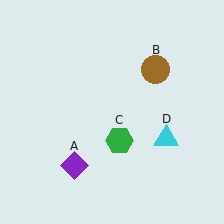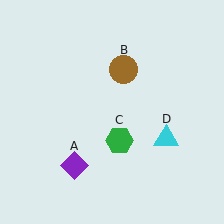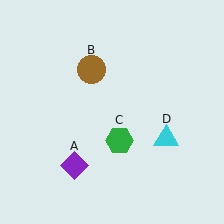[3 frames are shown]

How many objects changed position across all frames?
1 object changed position: brown circle (object B).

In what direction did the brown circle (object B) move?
The brown circle (object B) moved left.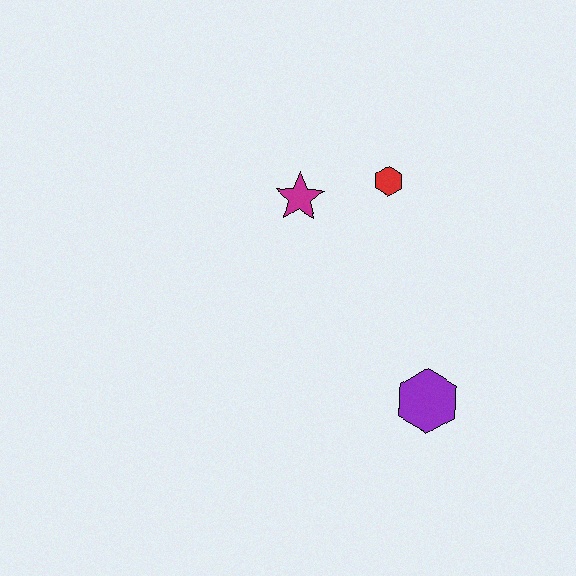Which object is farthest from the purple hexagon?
The magenta star is farthest from the purple hexagon.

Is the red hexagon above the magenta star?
Yes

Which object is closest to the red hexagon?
The magenta star is closest to the red hexagon.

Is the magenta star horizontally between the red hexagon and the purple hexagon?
No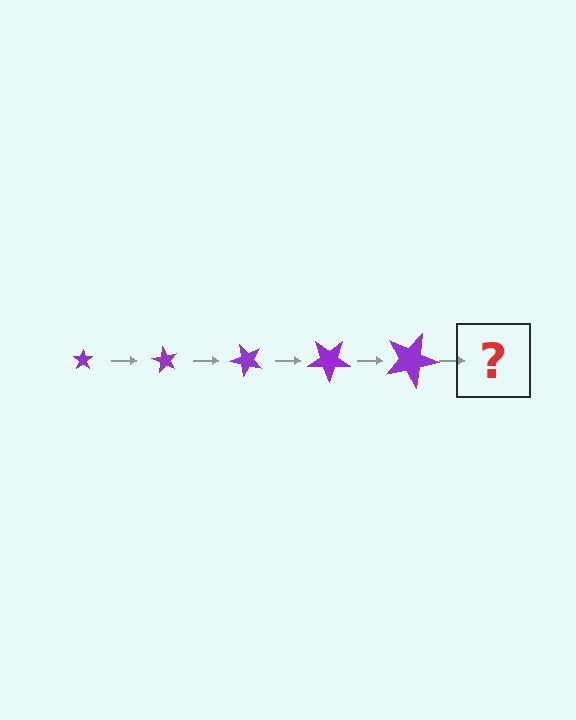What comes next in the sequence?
The next element should be a star, larger than the previous one and rotated 300 degrees from the start.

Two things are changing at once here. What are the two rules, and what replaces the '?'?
The two rules are that the star grows larger each step and it rotates 60 degrees each step. The '?' should be a star, larger than the previous one and rotated 300 degrees from the start.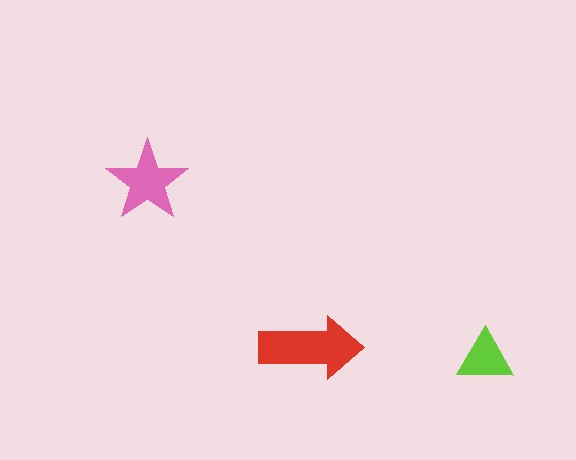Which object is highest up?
The pink star is topmost.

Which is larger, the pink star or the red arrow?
The red arrow.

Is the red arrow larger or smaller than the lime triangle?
Larger.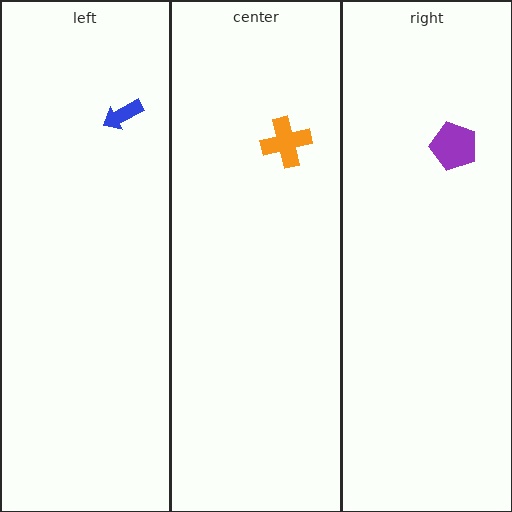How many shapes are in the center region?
1.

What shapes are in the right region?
The purple pentagon.